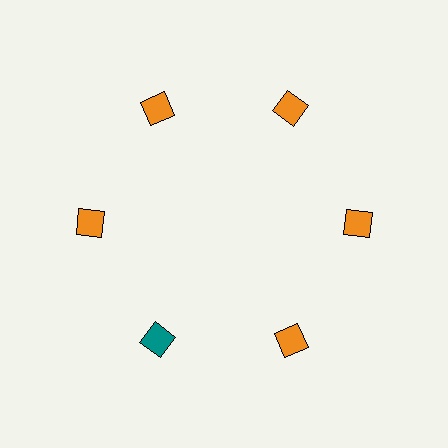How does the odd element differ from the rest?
It has a different color: teal instead of orange.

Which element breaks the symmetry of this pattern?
The teal diamond at roughly the 7 o'clock position breaks the symmetry. All other shapes are orange diamonds.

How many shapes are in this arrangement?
There are 6 shapes arranged in a ring pattern.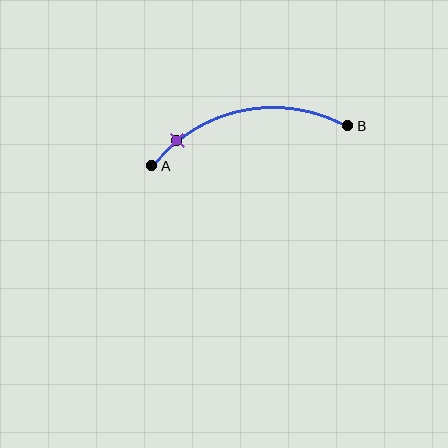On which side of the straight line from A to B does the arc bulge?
The arc bulges above the straight line connecting A and B.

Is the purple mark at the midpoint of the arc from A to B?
No. The purple mark lies on the arc but is closer to endpoint A. The arc midpoint would be at the point on the curve equidistant along the arc from both A and B.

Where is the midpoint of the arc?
The arc midpoint is the point on the curve farthest from the straight line joining A and B. It sits above that line.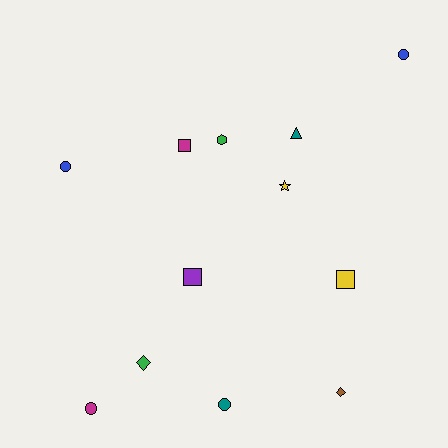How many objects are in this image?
There are 12 objects.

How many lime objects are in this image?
There are no lime objects.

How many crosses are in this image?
There are no crosses.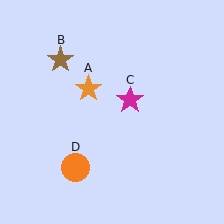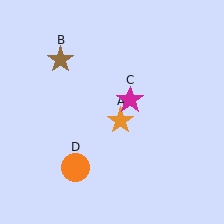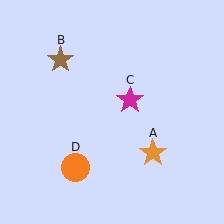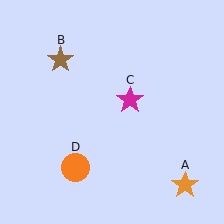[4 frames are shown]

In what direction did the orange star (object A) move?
The orange star (object A) moved down and to the right.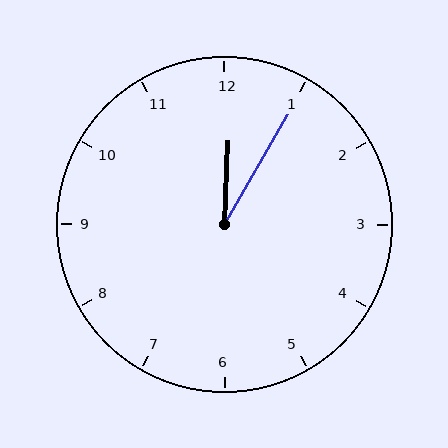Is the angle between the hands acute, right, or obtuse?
It is acute.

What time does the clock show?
12:05.